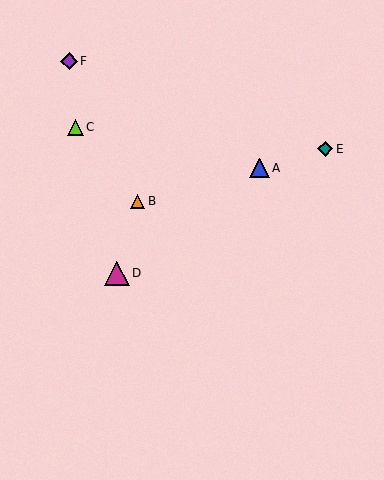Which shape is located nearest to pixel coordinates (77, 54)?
The purple diamond (labeled F) at (69, 61) is nearest to that location.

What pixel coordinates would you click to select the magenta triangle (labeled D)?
Click at (117, 273) to select the magenta triangle D.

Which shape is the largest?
The magenta triangle (labeled D) is the largest.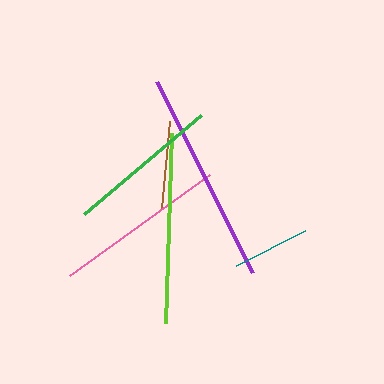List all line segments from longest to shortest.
From longest to shortest: purple, lime, pink, green, brown, teal.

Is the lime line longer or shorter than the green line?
The lime line is longer than the green line.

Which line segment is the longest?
The purple line is the longest at approximately 214 pixels.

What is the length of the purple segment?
The purple segment is approximately 214 pixels long.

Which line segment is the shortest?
The teal line is the shortest at approximately 78 pixels.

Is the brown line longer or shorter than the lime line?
The lime line is longer than the brown line.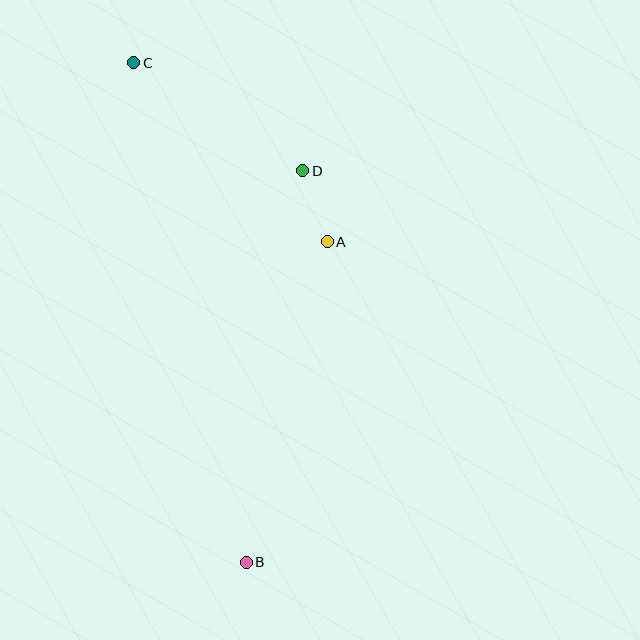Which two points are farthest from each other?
Points B and C are farthest from each other.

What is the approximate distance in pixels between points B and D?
The distance between B and D is approximately 396 pixels.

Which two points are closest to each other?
Points A and D are closest to each other.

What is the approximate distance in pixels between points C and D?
The distance between C and D is approximately 201 pixels.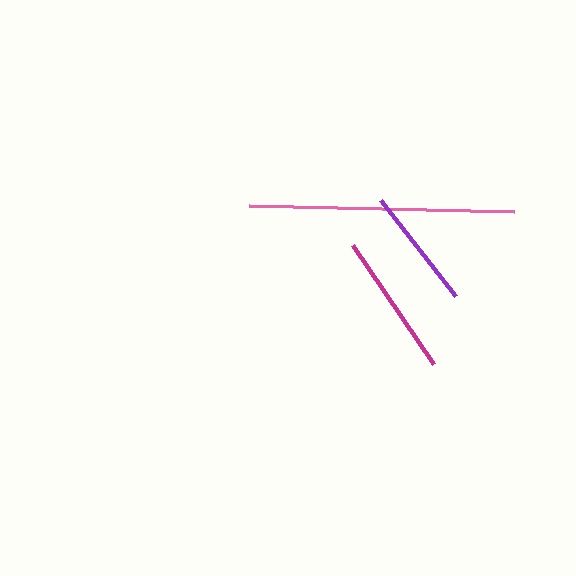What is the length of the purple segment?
The purple segment is approximately 122 pixels long.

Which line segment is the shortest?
The purple line is the shortest at approximately 122 pixels.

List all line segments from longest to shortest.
From longest to shortest: pink, magenta, purple.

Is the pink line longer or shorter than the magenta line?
The pink line is longer than the magenta line.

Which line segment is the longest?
The pink line is the longest at approximately 265 pixels.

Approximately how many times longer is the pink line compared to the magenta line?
The pink line is approximately 1.8 times the length of the magenta line.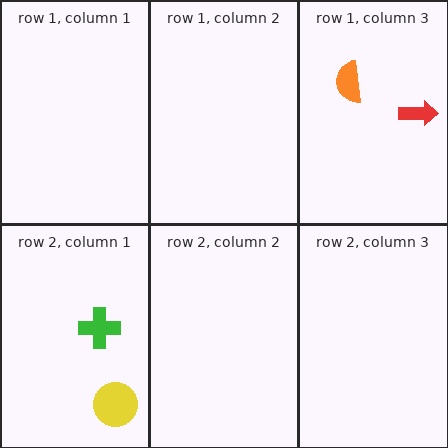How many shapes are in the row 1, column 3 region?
2.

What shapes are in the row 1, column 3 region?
The orange semicircle, the red arrow.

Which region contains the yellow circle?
The row 2, column 1 region.